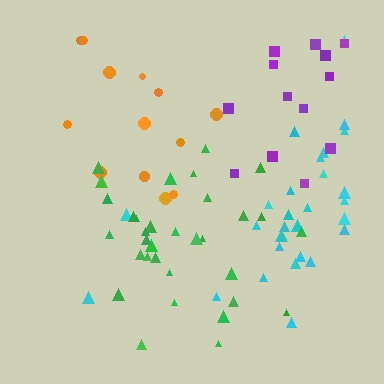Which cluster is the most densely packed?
Green.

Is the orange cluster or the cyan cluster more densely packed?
Cyan.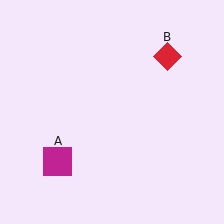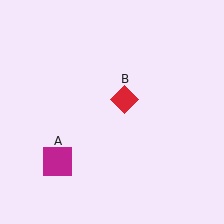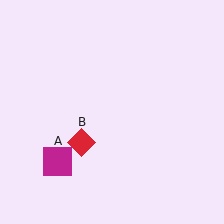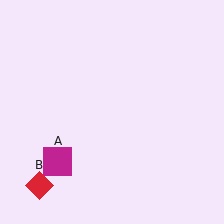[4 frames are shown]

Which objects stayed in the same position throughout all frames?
Magenta square (object A) remained stationary.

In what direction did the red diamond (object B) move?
The red diamond (object B) moved down and to the left.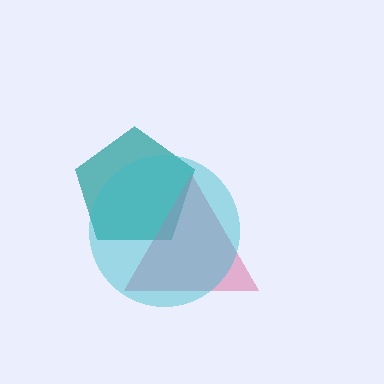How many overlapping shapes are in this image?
There are 3 overlapping shapes in the image.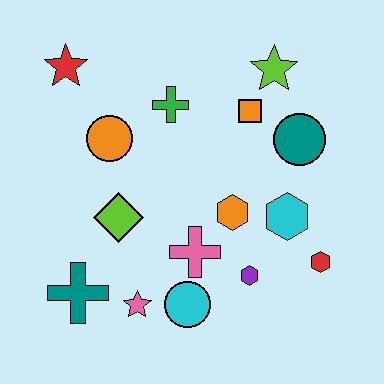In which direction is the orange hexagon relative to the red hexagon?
The orange hexagon is to the left of the red hexagon.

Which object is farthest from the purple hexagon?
The red star is farthest from the purple hexagon.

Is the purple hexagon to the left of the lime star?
Yes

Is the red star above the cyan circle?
Yes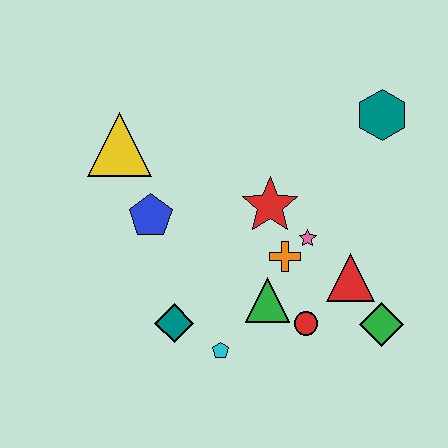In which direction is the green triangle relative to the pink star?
The green triangle is below the pink star.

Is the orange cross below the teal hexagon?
Yes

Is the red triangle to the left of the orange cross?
No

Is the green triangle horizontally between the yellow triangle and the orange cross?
Yes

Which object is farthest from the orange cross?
The yellow triangle is farthest from the orange cross.